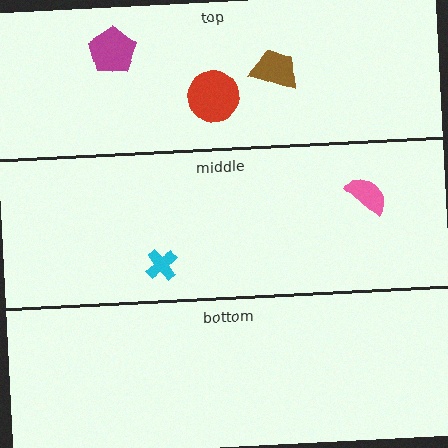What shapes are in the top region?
The magenta pentagon, the red circle, the brown trapezoid.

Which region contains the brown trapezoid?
The top region.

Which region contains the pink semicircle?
The middle region.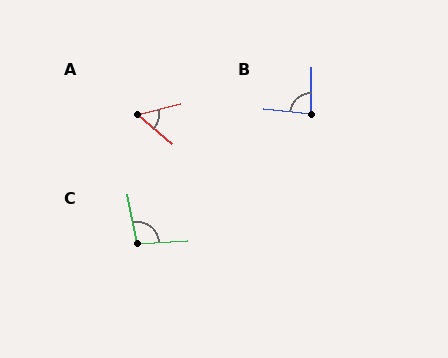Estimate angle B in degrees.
Approximately 84 degrees.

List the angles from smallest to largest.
A (54°), B (84°), C (98°).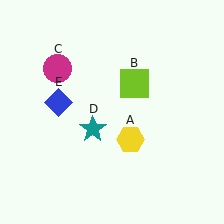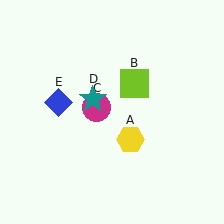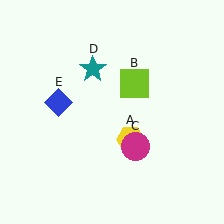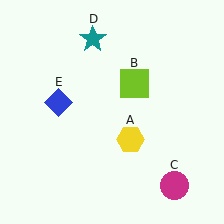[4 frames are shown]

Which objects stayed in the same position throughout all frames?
Yellow hexagon (object A) and lime square (object B) and blue diamond (object E) remained stationary.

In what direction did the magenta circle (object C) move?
The magenta circle (object C) moved down and to the right.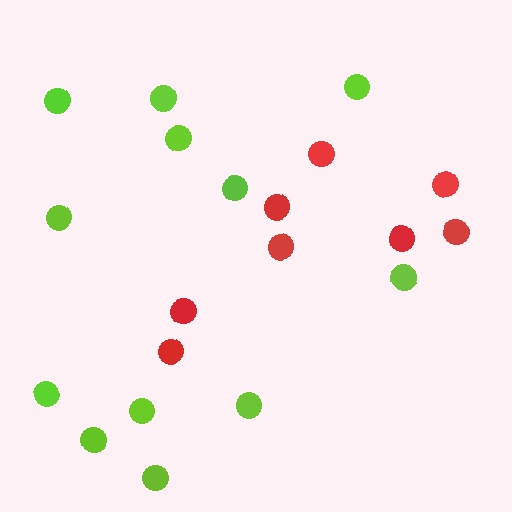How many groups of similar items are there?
There are 2 groups: one group of red circles (8) and one group of lime circles (12).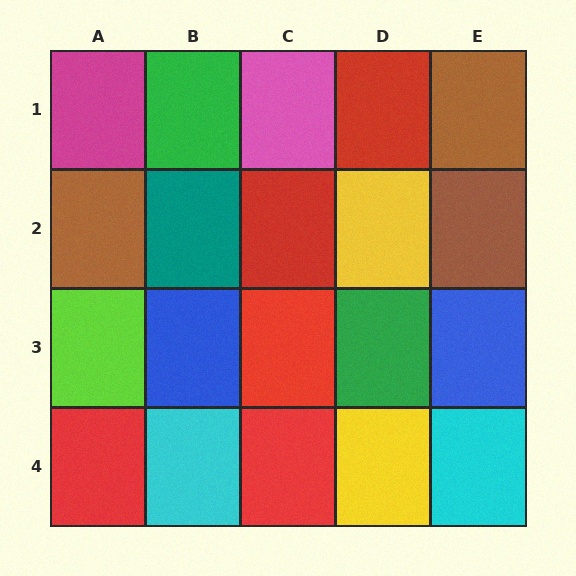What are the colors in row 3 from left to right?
Lime, blue, red, green, blue.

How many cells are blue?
2 cells are blue.